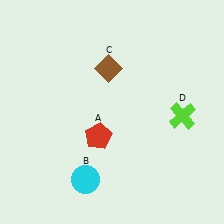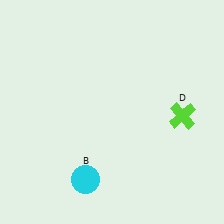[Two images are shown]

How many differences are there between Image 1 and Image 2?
There are 2 differences between the two images.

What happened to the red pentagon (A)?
The red pentagon (A) was removed in Image 2. It was in the bottom-left area of Image 1.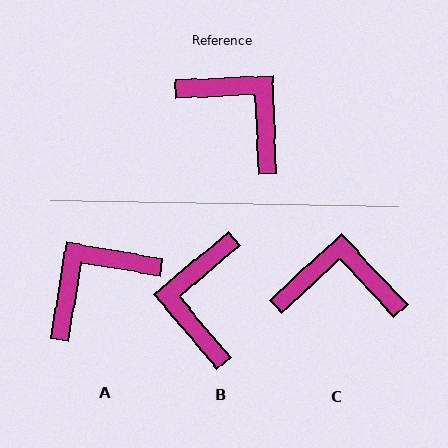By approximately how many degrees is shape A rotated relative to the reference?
Approximately 78 degrees counter-clockwise.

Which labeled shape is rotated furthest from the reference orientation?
B, about 128 degrees away.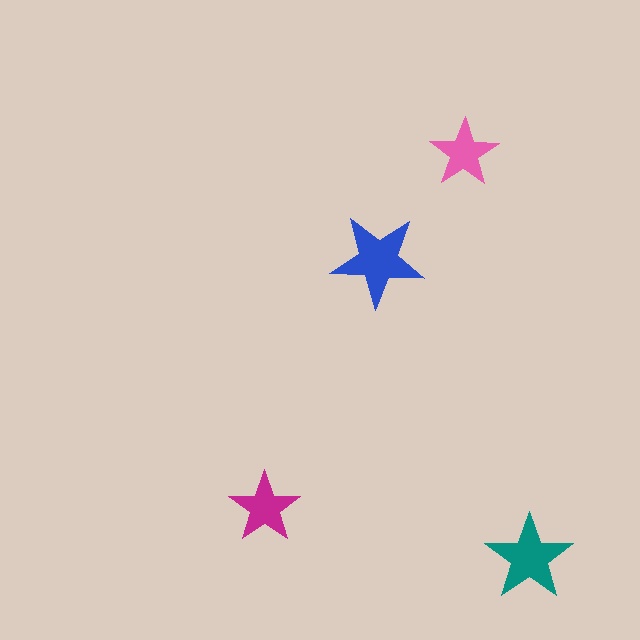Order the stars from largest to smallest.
the blue one, the teal one, the magenta one, the pink one.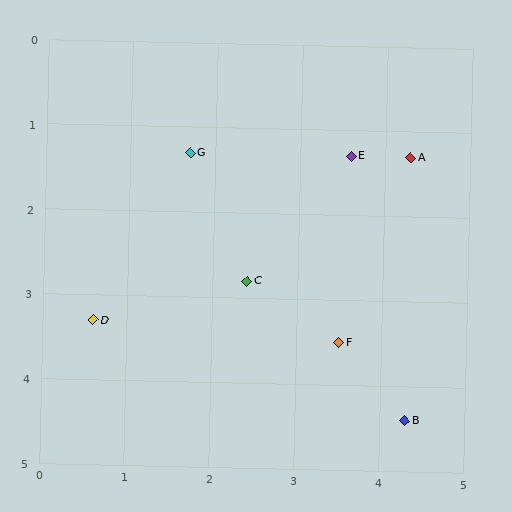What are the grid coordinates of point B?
Point B is at approximately (4.3, 4.4).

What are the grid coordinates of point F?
Point F is at approximately (3.5, 3.5).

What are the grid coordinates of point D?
Point D is at approximately (0.6, 3.3).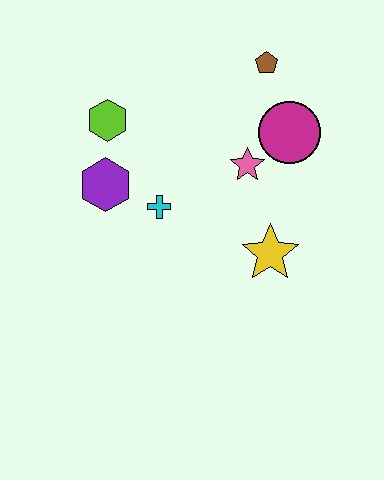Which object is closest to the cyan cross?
The purple hexagon is closest to the cyan cross.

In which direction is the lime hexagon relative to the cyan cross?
The lime hexagon is above the cyan cross.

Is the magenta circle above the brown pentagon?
No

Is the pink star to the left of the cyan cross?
No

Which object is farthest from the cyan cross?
The brown pentagon is farthest from the cyan cross.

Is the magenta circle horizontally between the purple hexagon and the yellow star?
No